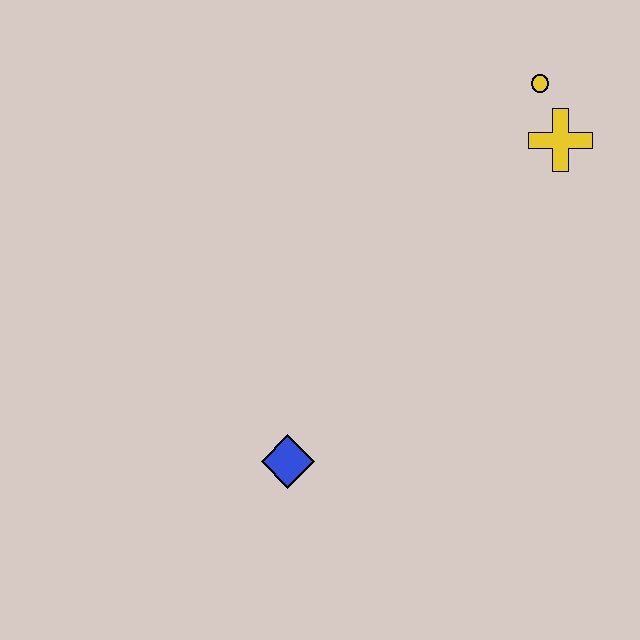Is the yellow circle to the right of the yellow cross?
No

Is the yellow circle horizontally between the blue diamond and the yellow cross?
Yes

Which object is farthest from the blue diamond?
The yellow circle is farthest from the blue diamond.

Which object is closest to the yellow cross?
The yellow circle is closest to the yellow cross.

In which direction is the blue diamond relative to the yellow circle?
The blue diamond is below the yellow circle.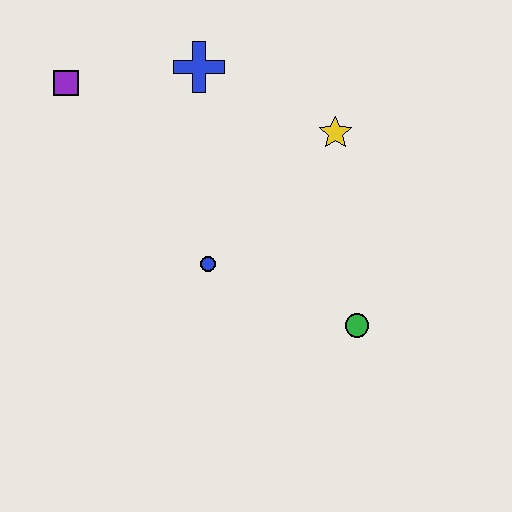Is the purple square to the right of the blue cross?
No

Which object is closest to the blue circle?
The green circle is closest to the blue circle.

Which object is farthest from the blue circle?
The purple square is farthest from the blue circle.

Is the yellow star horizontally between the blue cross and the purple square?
No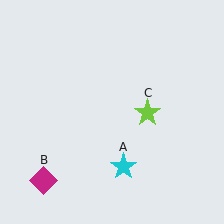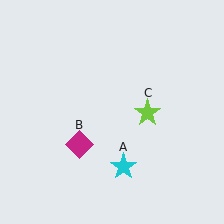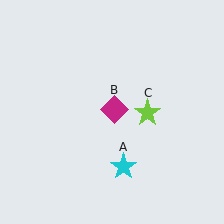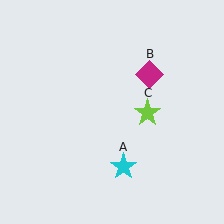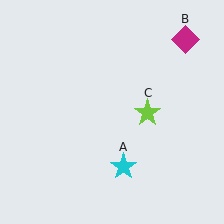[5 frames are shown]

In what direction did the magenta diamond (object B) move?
The magenta diamond (object B) moved up and to the right.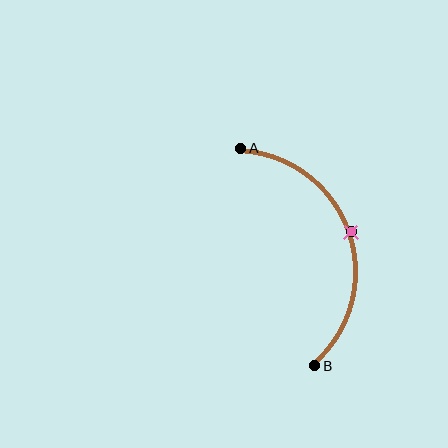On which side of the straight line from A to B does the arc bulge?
The arc bulges to the right of the straight line connecting A and B.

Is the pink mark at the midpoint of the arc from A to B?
Yes. The pink mark lies on the arc at equal arc-length from both A and B — it is the arc midpoint.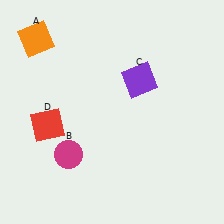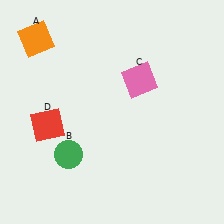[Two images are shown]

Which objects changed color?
B changed from magenta to green. C changed from purple to pink.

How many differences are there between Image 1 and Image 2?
There are 2 differences between the two images.